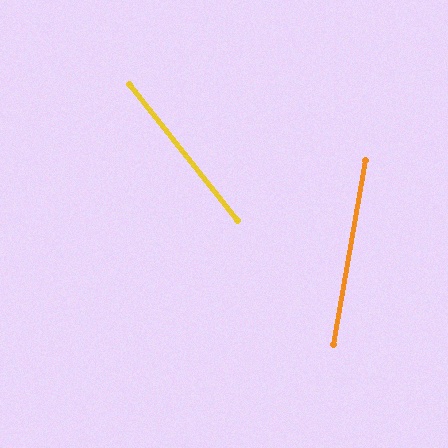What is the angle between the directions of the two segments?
Approximately 48 degrees.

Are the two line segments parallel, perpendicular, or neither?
Neither parallel nor perpendicular — they differ by about 48°.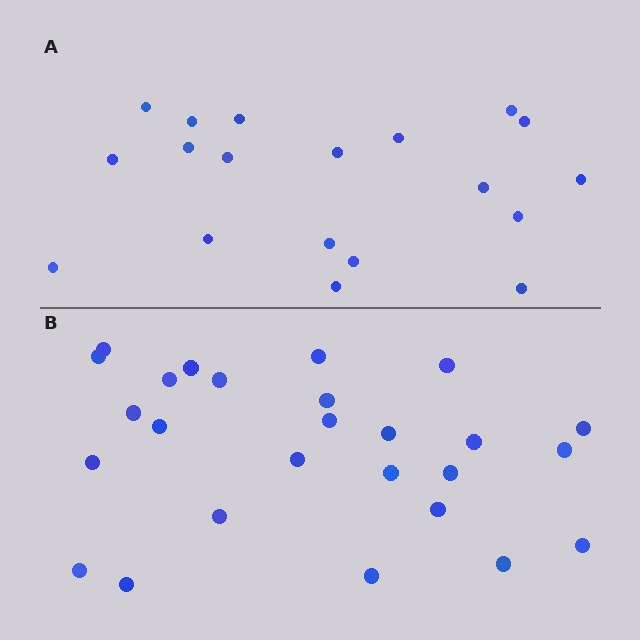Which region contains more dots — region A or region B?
Region B (the bottom region) has more dots.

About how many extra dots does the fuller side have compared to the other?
Region B has roughly 8 or so more dots than region A.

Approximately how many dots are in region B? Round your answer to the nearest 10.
About 30 dots. (The exact count is 26, which rounds to 30.)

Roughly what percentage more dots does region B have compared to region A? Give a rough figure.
About 35% more.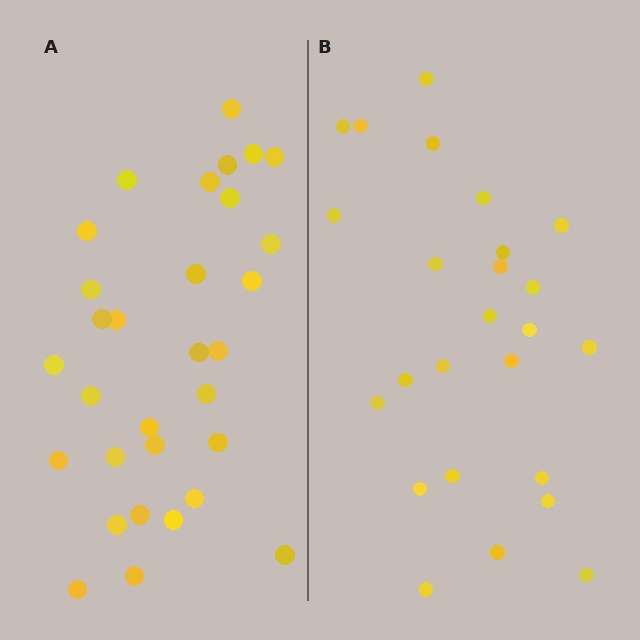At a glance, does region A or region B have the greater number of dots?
Region A (the left region) has more dots.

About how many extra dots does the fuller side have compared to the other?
Region A has about 6 more dots than region B.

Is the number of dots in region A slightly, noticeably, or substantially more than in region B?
Region A has only slightly more — the two regions are fairly close. The ratio is roughly 1.2 to 1.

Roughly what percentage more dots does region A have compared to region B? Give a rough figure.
About 25% more.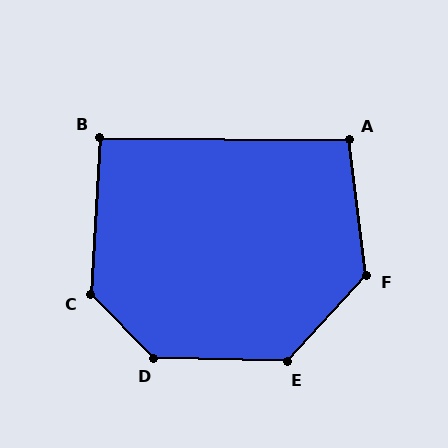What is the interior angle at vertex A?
Approximately 97 degrees (obtuse).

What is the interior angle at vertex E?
Approximately 131 degrees (obtuse).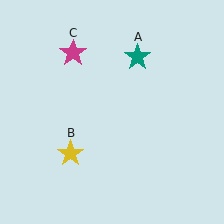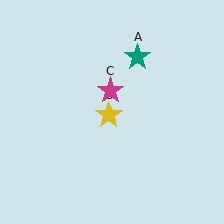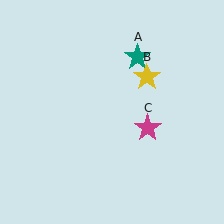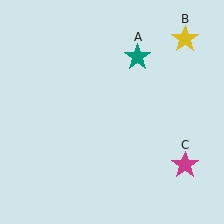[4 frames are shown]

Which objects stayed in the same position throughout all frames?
Teal star (object A) remained stationary.